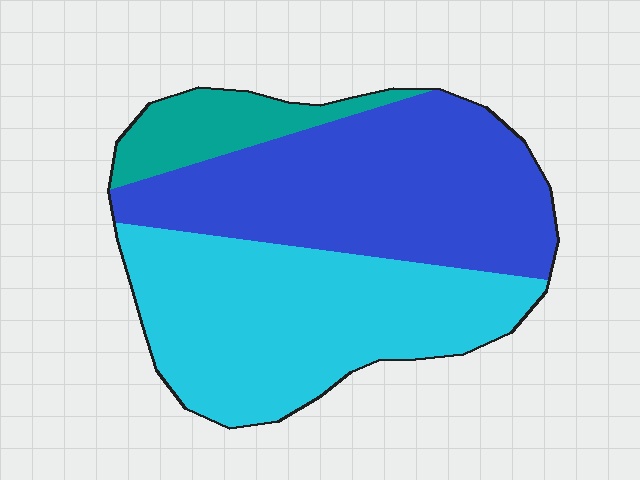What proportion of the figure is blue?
Blue covers about 45% of the figure.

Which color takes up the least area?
Teal, at roughly 10%.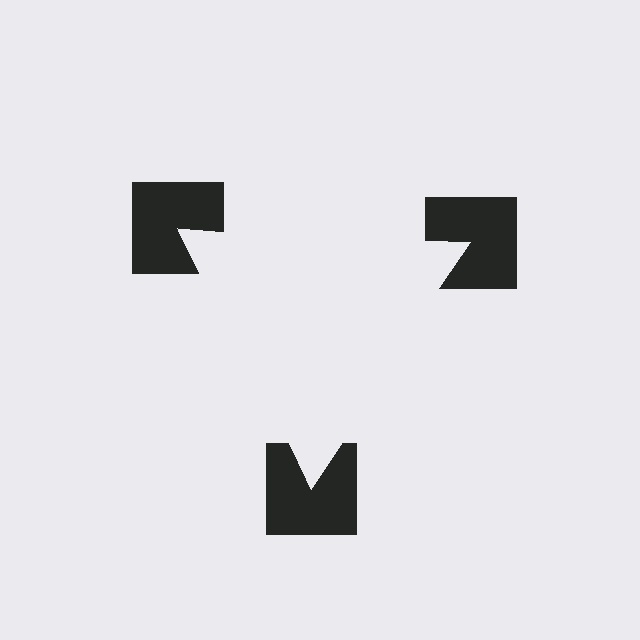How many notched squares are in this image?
There are 3 — one at each vertex of the illusory triangle.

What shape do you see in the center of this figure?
An illusory triangle — its edges are inferred from the aligned wedge cuts in the notched squares, not physically drawn.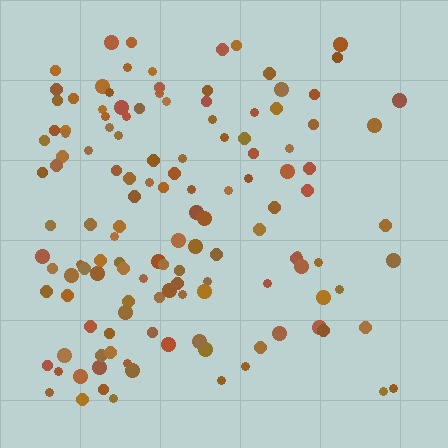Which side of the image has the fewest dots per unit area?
The right.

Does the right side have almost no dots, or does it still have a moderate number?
Still a moderate number, just noticeably fewer than the left.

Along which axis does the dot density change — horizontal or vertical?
Horizontal.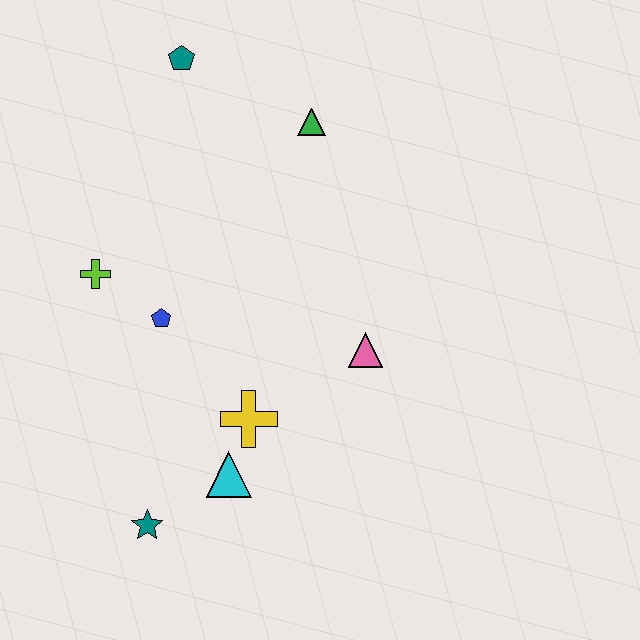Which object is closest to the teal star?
The cyan triangle is closest to the teal star.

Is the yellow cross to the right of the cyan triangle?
Yes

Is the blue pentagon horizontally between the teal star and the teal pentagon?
Yes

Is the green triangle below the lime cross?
No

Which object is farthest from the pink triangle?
The teal pentagon is farthest from the pink triangle.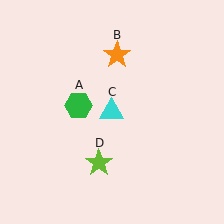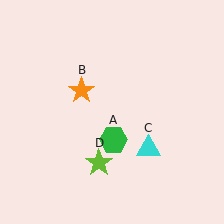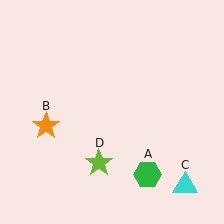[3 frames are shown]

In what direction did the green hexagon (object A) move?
The green hexagon (object A) moved down and to the right.